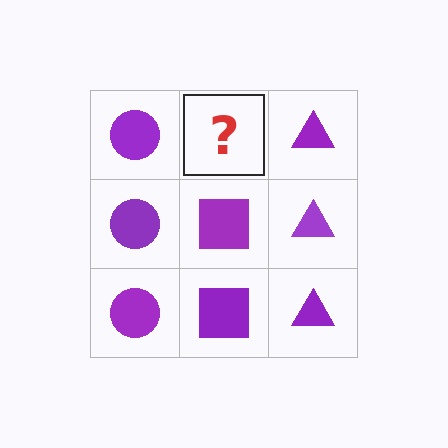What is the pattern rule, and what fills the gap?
The rule is that each column has a consistent shape. The gap should be filled with a purple square.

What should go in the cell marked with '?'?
The missing cell should contain a purple square.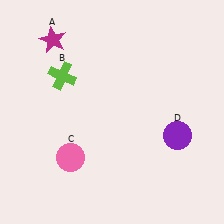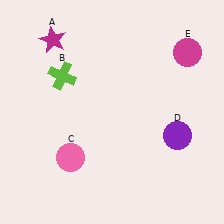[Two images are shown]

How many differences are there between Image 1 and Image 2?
There is 1 difference between the two images.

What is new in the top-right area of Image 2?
A magenta circle (E) was added in the top-right area of Image 2.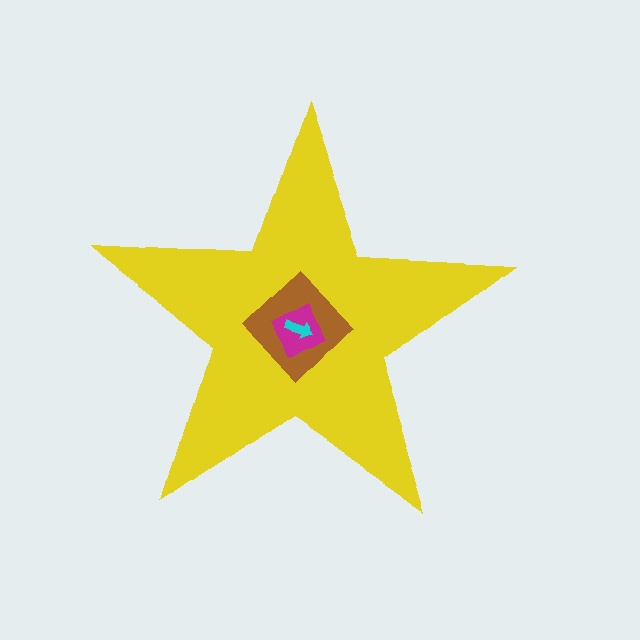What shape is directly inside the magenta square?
The cyan arrow.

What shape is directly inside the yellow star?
The brown diamond.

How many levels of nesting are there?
4.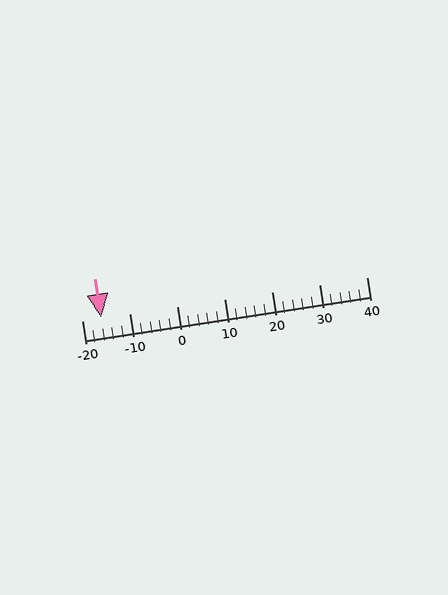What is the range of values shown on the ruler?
The ruler shows values from -20 to 40.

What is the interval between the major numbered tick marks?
The major tick marks are spaced 10 units apart.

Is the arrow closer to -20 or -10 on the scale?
The arrow is closer to -20.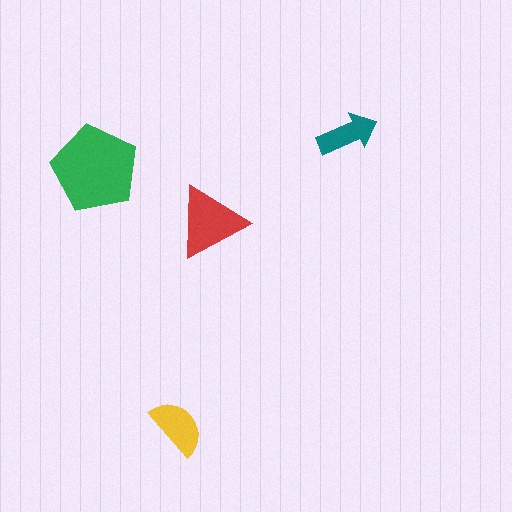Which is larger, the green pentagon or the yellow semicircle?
The green pentagon.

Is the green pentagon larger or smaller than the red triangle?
Larger.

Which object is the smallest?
The teal arrow.